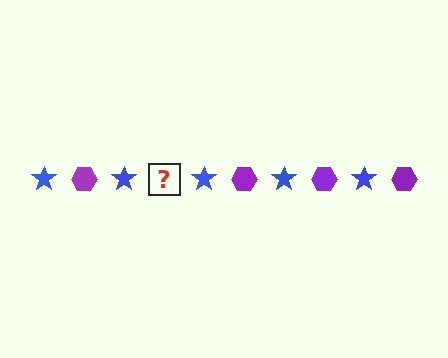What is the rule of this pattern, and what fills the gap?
The rule is that the pattern alternates between blue star and purple hexagon. The gap should be filled with a purple hexagon.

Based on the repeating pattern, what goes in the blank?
The blank should be a purple hexagon.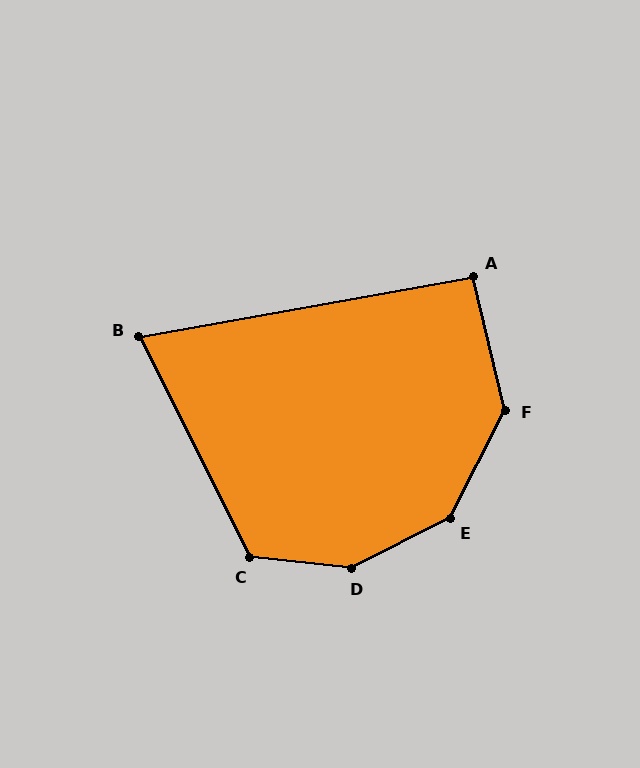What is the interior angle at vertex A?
Approximately 93 degrees (approximately right).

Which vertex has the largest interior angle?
D, at approximately 147 degrees.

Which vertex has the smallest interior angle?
B, at approximately 74 degrees.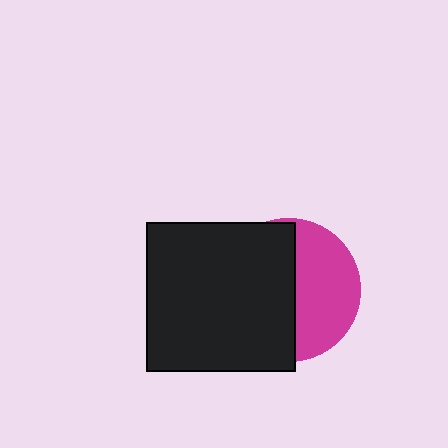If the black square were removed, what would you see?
You would see the complete magenta circle.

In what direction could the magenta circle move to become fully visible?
The magenta circle could move right. That would shift it out from behind the black square entirely.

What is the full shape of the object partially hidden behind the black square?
The partially hidden object is a magenta circle.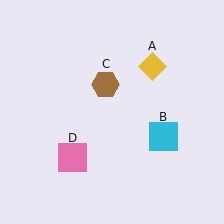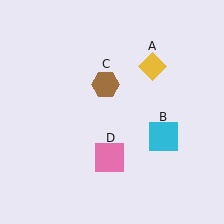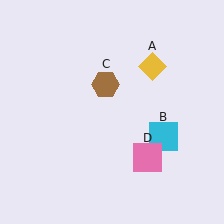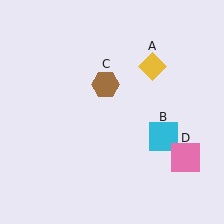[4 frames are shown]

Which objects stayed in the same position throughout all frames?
Yellow diamond (object A) and cyan square (object B) and brown hexagon (object C) remained stationary.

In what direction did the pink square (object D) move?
The pink square (object D) moved right.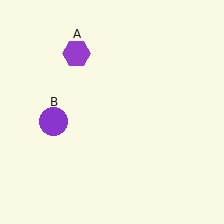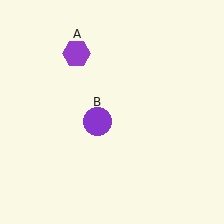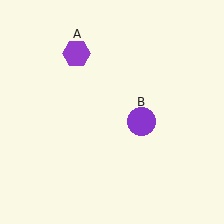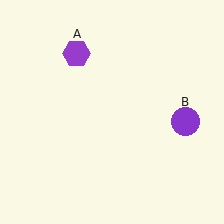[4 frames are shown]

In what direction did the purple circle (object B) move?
The purple circle (object B) moved right.